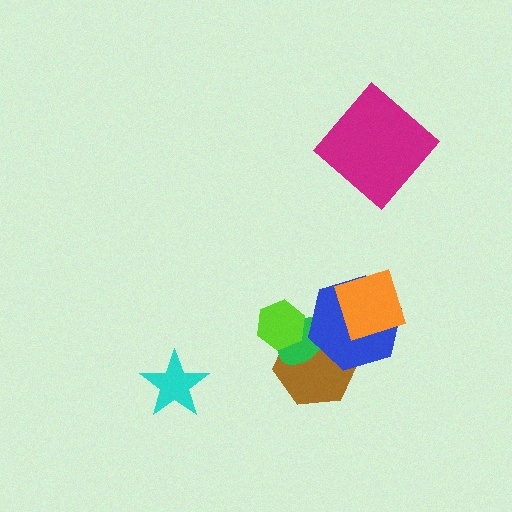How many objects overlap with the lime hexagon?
2 objects overlap with the lime hexagon.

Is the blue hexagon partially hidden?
Yes, it is partially covered by another shape.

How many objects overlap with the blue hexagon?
3 objects overlap with the blue hexagon.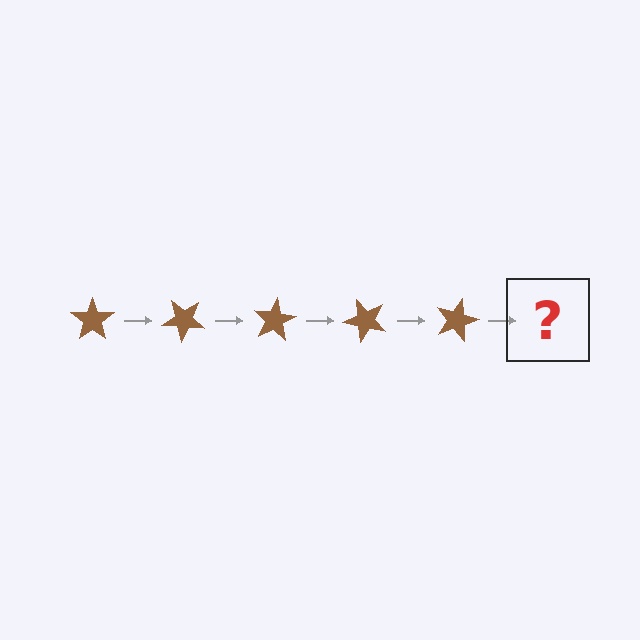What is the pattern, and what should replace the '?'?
The pattern is that the star rotates 40 degrees each step. The '?' should be a brown star rotated 200 degrees.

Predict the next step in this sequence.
The next step is a brown star rotated 200 degrees.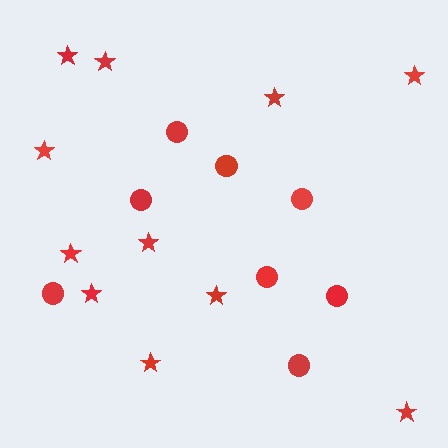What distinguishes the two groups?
There are 2 groups: one group of circles (8) and one group of stars (11).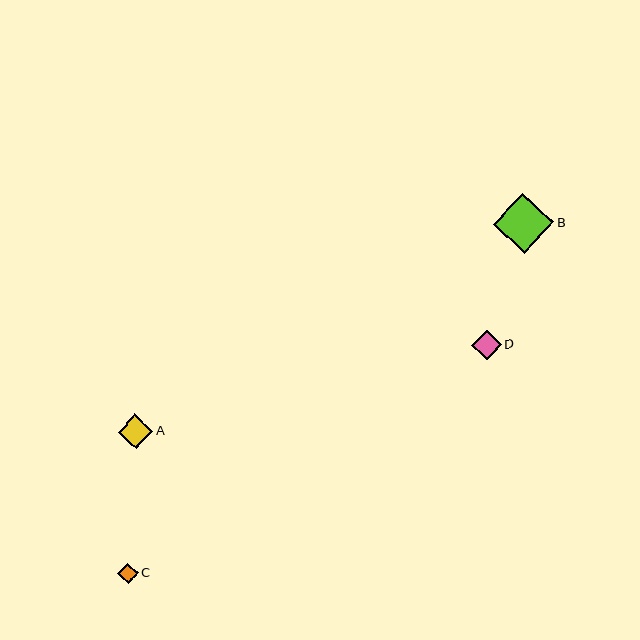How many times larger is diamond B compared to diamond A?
Diamond B is approximately 1.7 times the size of diamond A.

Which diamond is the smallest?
Diamond C is the smallest with a size of approximately 20 pixels.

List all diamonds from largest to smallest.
From largest to smallest: B, A, D, C.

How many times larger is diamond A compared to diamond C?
Diamond A is approximately 1.7 times the size of diamond C.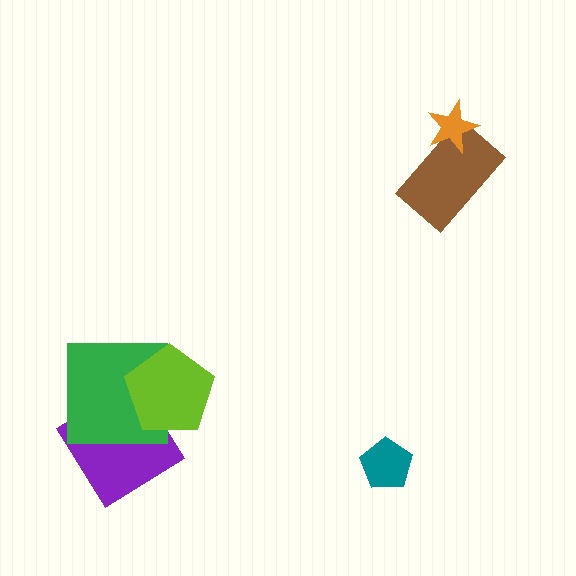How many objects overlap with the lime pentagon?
2 objects overlap with the lime pentagon.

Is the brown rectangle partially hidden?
Yes, it is partially covered by another shape.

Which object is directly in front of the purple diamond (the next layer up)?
The green square is directly in front of the purple diamond.